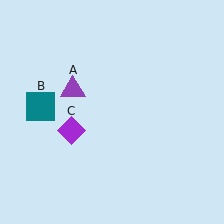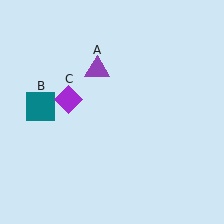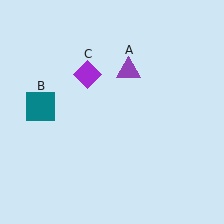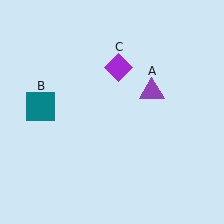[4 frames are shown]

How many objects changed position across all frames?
2 objects changed position: purple triangle (object A), purple diamond (object C).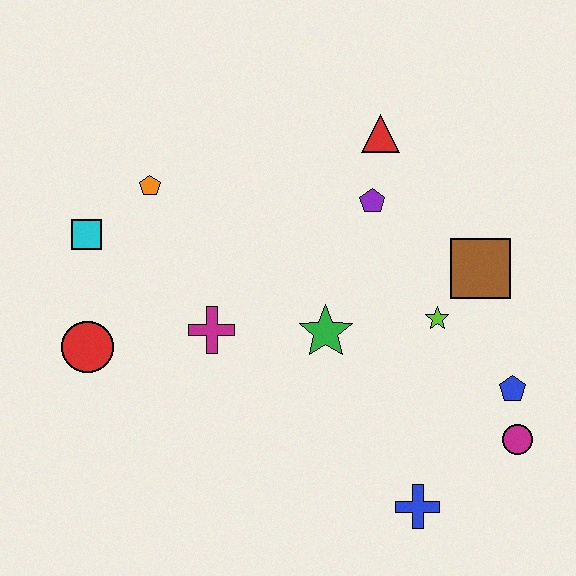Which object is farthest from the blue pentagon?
The cyan square is farthest from the blue pentagon.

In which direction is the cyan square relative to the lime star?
The cyan square is to the left of the lime star.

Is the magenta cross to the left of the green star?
Yes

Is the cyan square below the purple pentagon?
Yes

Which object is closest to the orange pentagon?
The cyan square is closest to the orange pentagon.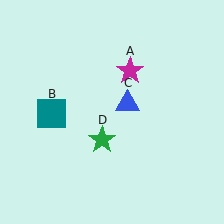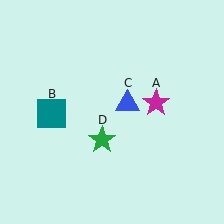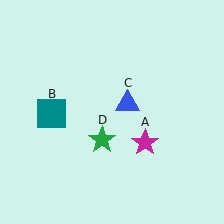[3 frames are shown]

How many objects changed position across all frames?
1 object changed position: magenta star (object A).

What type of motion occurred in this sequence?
The magenta star (object A) rotated clockwise around the center of the scene.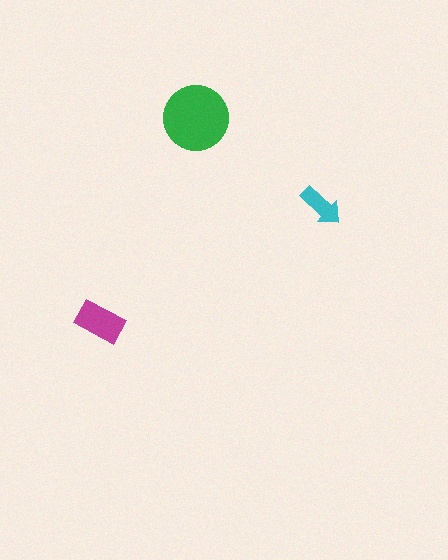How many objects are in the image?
There are 3 objects in the image.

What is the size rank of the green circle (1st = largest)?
1st.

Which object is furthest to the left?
The magenta rectangle is leftmost.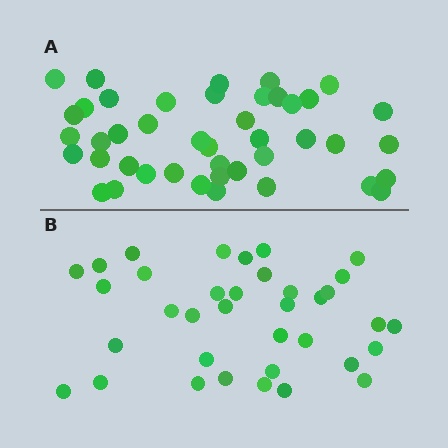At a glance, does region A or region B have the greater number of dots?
Region A (the top region) has more dots.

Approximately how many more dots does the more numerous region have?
Region A has roughly 8 or so more dots than region B.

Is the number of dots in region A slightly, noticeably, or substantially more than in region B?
Region A has only slightly more — the two regions are fairly close. The ratio is roughly 1.2 to 1.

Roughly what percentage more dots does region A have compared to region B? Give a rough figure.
About 20% more.